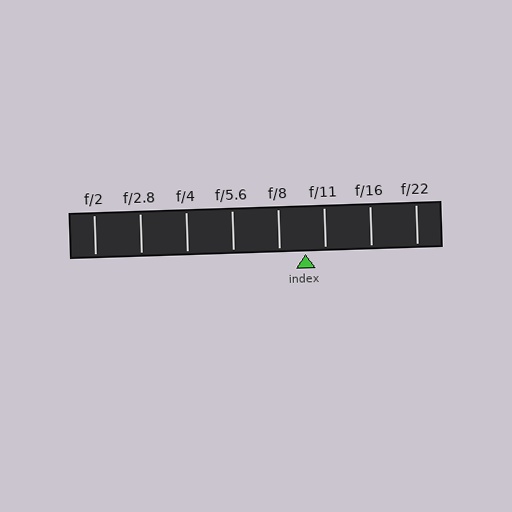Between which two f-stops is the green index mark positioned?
The index mark is between f/8 and f/11.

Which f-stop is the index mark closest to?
The index mark is closest to f/11.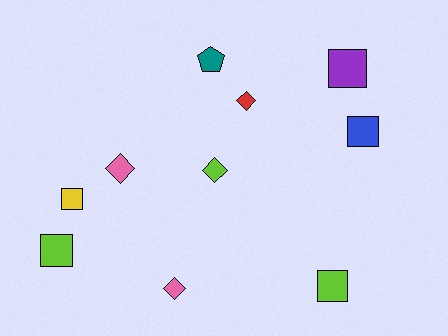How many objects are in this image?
There are 10 objects.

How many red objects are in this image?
There is 1 red object.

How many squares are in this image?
There are 5 squares.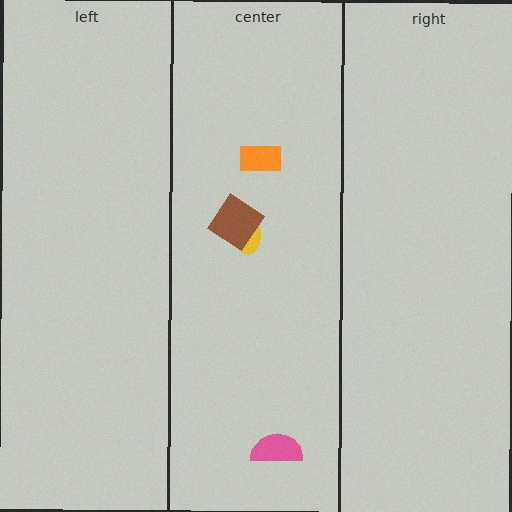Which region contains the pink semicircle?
The center region.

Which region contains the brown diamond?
The center region.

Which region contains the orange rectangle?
The center region.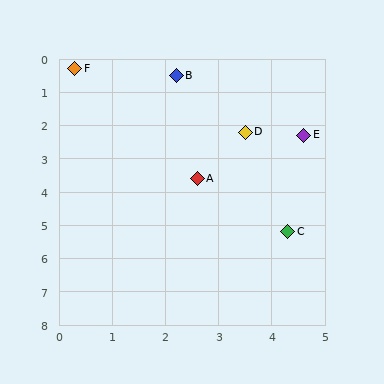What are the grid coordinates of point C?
Point C is at approximately (4.3, 5.2).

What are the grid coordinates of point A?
Point A is at approximately (2.6, 3.6).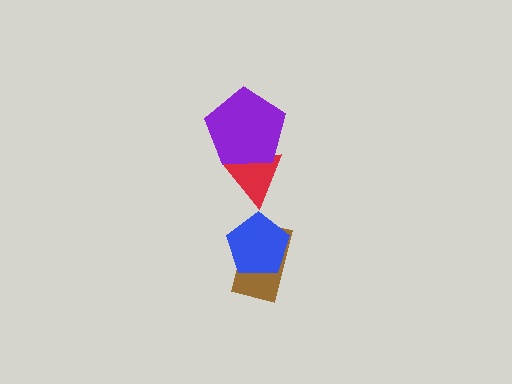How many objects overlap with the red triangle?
1 object overlaps with the red triangle.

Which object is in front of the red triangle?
The purple pentagon is in front of the red triangle.